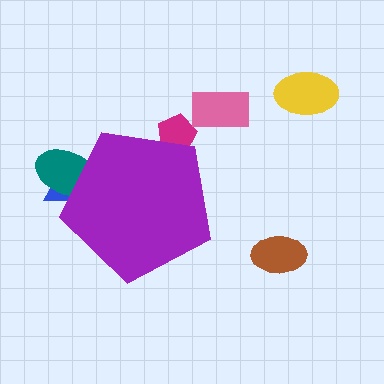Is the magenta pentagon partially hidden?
Yes, the magenta pentagon is partially hidden behind the purple pentagon.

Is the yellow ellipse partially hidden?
No, the yellow ellipse is fully visible.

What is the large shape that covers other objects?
A purple pentagon.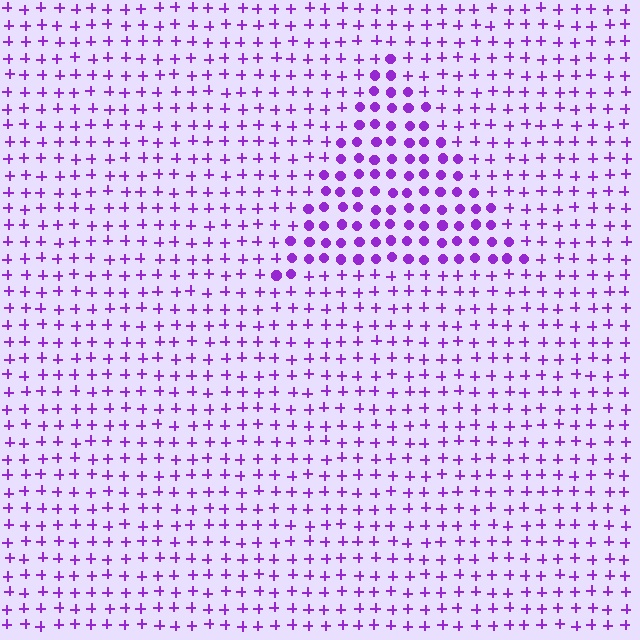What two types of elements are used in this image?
The image uses circles inside the triangle region and plus signs outside it.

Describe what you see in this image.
The image is filled with small purple elements arranged in a uniform grid. A triangle-shaped region contains circles, while the surrounding area contains plus signs. The boundary is defined purely by the change in element shape.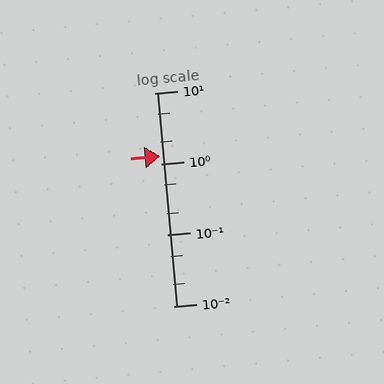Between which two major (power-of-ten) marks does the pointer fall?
The pointer is between 1 and 10.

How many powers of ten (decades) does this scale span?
The scale spans 3 decades, from 0.01 to 10.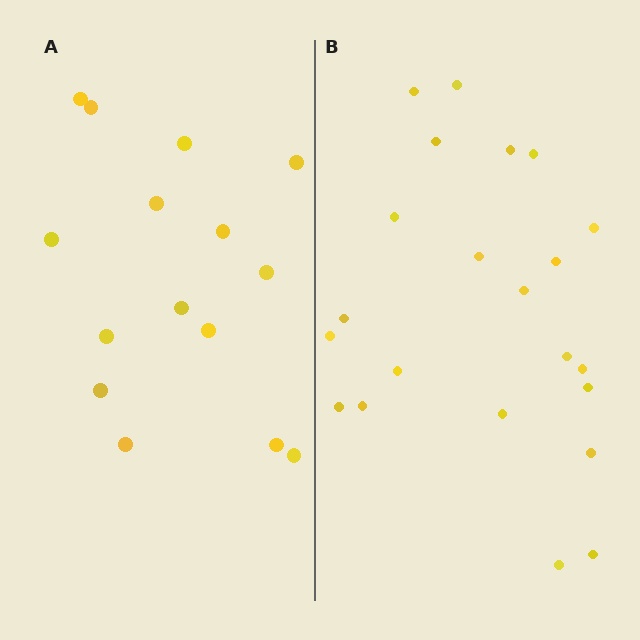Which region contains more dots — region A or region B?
Region B (the right region) has more dots.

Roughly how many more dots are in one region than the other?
Region B has roughly 8 or so more dots than region A.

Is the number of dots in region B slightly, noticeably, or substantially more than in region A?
Region B has substantially more. The ratio is roughly 1.5 to 1.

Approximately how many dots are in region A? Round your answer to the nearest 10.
About 20 dots. (The exact count is 15, which rounds to 20.)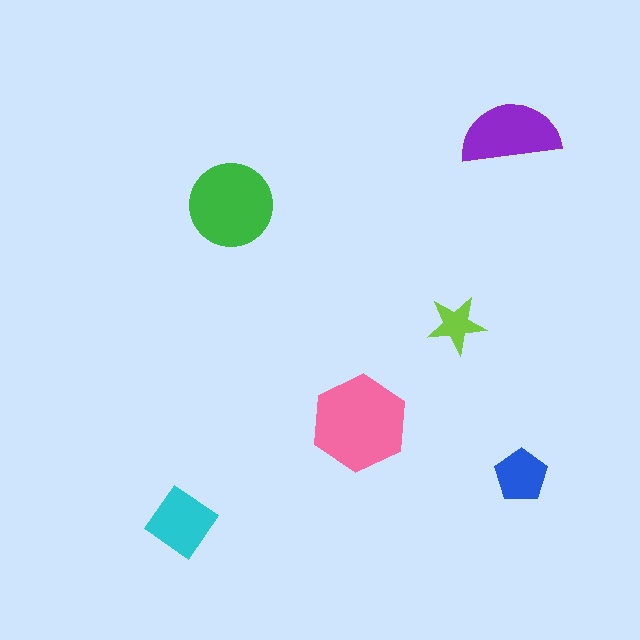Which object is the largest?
The pink hexagon.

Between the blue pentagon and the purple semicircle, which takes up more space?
The purple semicircle.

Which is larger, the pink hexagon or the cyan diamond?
The pink hexagon.